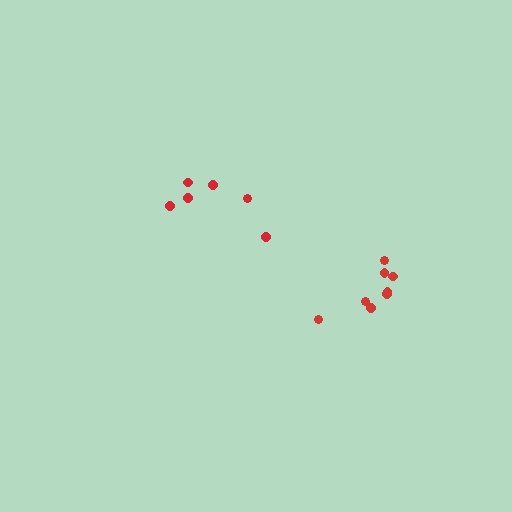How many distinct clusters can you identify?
There are 2 distinct clusters.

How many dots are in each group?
Group 1: 8 dots, Group 2: 6 dots (14 total).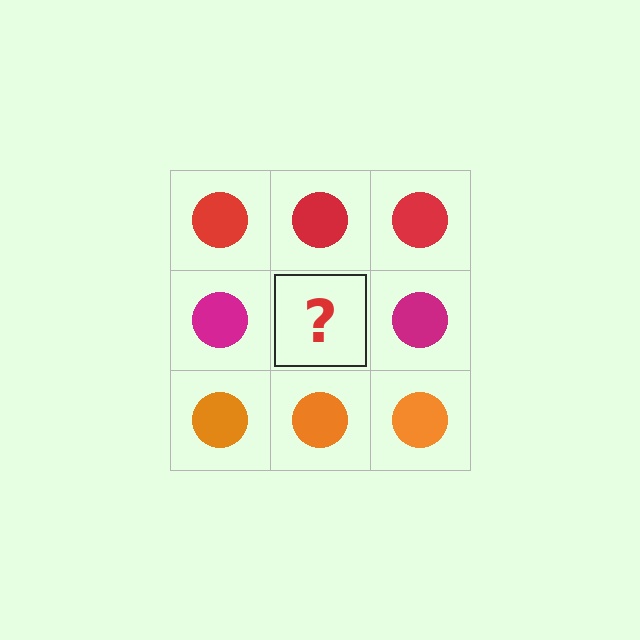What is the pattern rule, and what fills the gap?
The rule is that each row has a consistent color. The gap should be filled with a magenta circle.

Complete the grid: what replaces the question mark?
The question mark should be replaced with a magenta circle.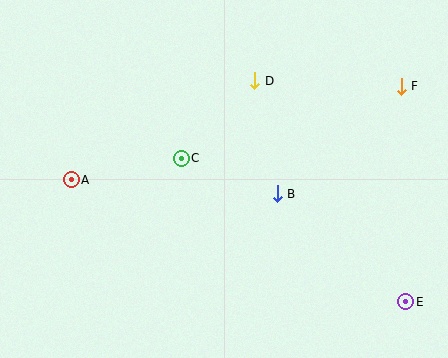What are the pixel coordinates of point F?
Point F is at (401, 86).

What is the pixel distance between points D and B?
The distance between D and B is 115 pixels.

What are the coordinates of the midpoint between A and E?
The midpoint between A and E is at (239, 241).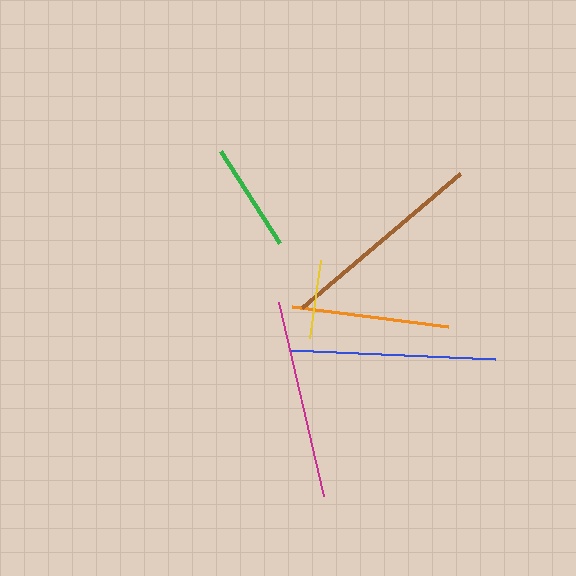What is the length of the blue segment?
The blue segment is approximately 205 pixels long.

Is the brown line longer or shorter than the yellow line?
The brown line is longer than the yellow line.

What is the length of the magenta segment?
The magenta segment is approximately 200 pixels long.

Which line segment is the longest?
The brown line is the longest at approximately 207 pixels.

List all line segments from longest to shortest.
From longest to shortest: brown, blue, magenta, orange, green, yellow.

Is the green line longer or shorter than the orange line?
The orange line is longer than the green line.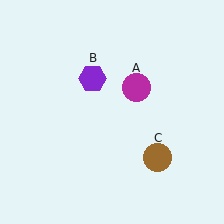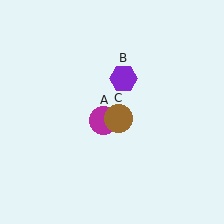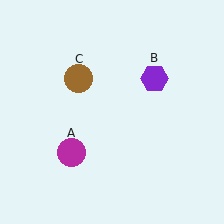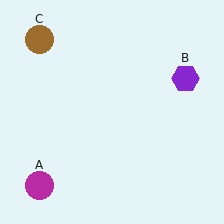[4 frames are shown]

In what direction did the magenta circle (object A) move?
The magenta circle (object A) moved down and to the left.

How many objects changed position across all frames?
3 objects changed position: magenta circle (object A), purple hexagon (object B), brown circle (object C).